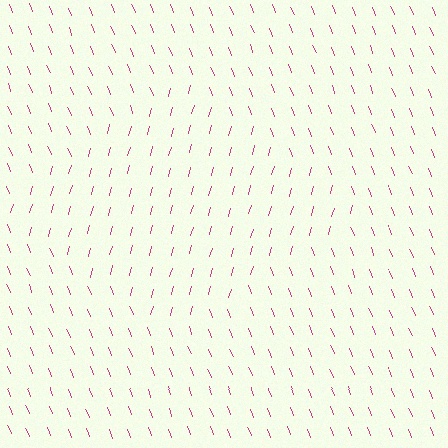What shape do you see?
I see a diamond.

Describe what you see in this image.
The image is filled with small magenta line segments. A diamond region in the image has lines oriented differently from the surrounding lines, creating a visible texture boundary.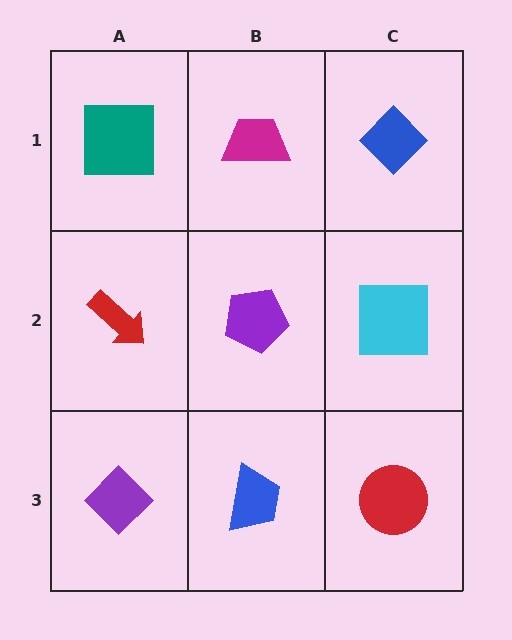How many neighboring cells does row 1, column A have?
2.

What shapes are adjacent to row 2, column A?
A teal square (row 1, column A), a purple diamond (row 3, column A), a purple pentagon (row 2, column B).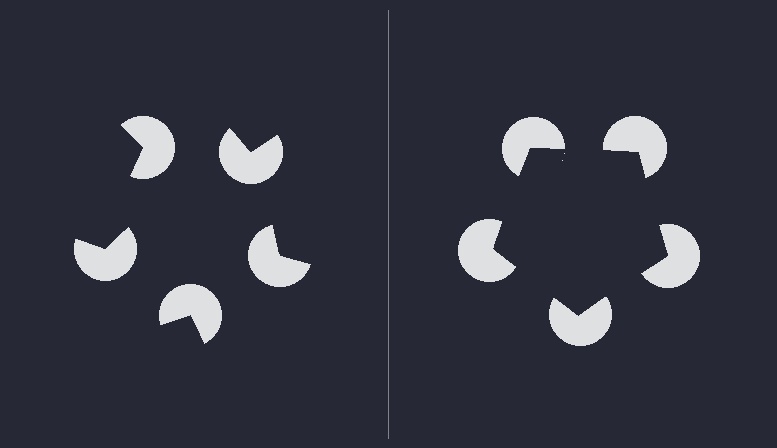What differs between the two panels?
The pac-man discs are positioned identically on both sides; only the wedge orientations differ. On the right they align to a pentagon; on the left they are misaligned.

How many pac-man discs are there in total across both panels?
10 — 5 on each side.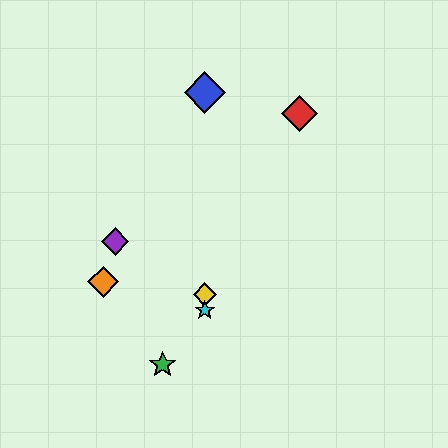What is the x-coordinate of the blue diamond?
The blue diamond is at x≈205.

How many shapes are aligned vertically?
3 shapes (the blue diamond, the yellow diamond, the cyan star) are aligned vertically.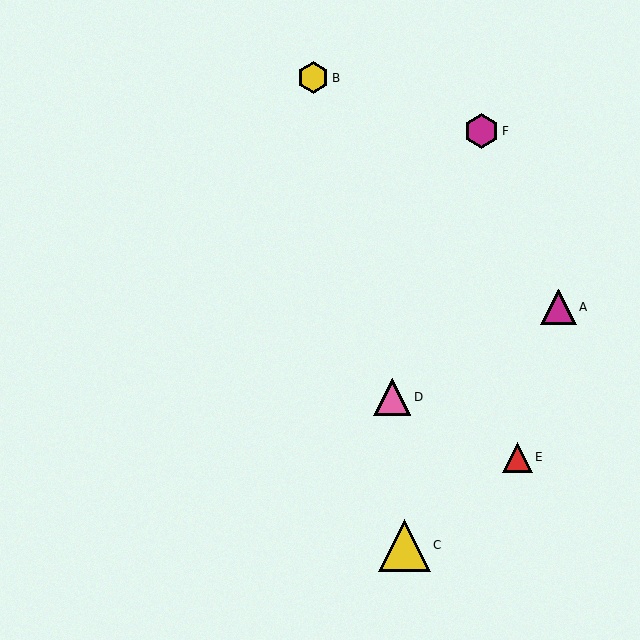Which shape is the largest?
The yellow triangle (labeled C) is the largest.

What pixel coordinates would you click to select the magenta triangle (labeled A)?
Click at (558, 307) to select the magenta triangle A.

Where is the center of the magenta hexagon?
The center of the magenta hexagon is at (481, 131).